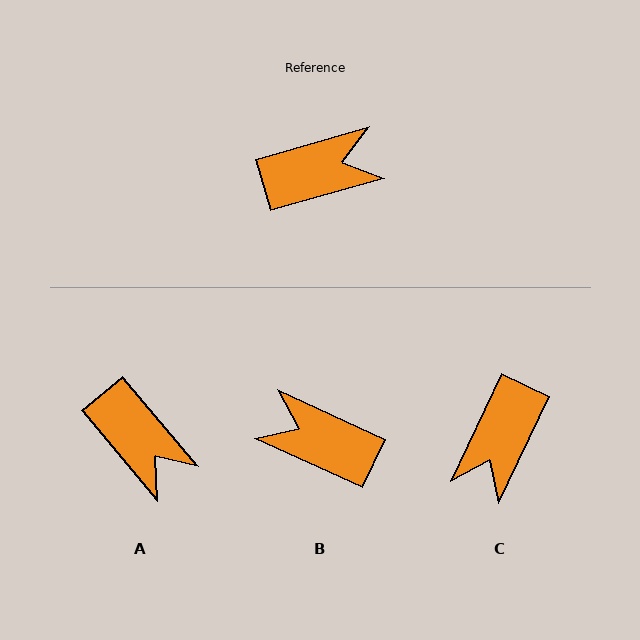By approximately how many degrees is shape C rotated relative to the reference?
Approximately 131 degrees clockwise.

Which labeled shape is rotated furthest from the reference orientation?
B, about 139 degrees away.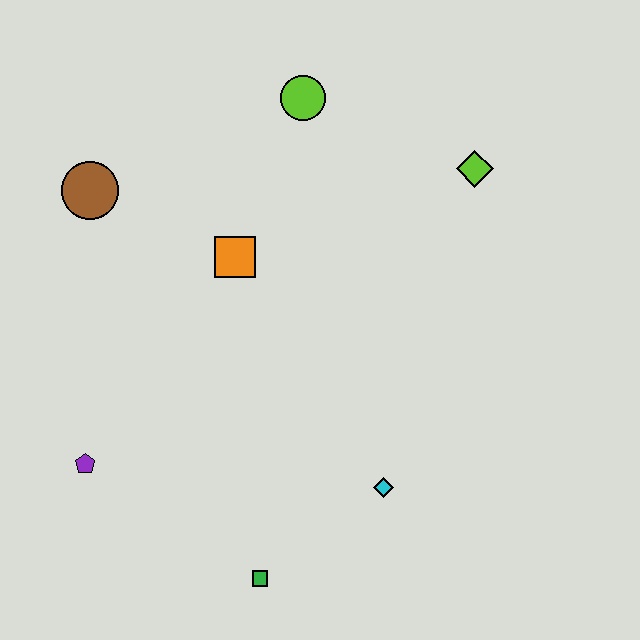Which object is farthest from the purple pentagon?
The lime diamond is farthest from the purple pentagon.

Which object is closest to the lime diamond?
The lime circle is closest to the lime diamond.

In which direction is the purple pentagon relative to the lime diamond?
The purple pentagon is to the left of the lime diamond.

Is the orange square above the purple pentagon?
Yes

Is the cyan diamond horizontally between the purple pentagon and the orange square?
No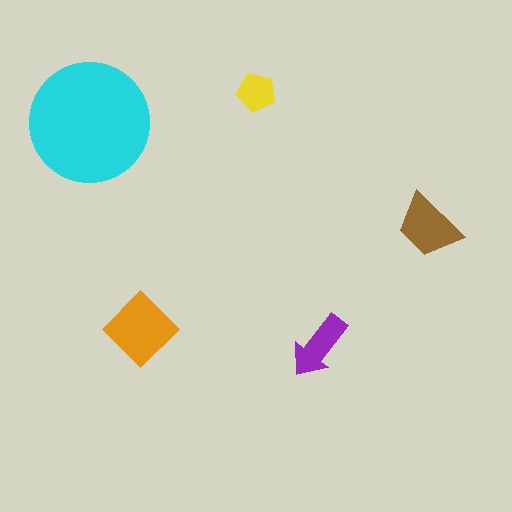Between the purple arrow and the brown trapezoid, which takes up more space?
The brown trapezoid.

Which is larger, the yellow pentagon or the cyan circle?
The cyan circle.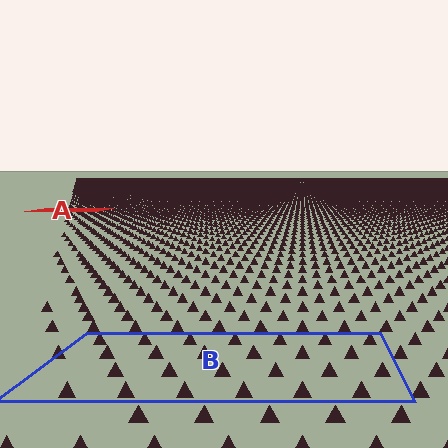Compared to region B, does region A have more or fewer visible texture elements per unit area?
Region A has more texture elements per unit area — they are packed more densely because it is farther away.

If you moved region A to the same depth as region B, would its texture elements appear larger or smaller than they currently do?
They would appear larger. At a closer depth, the same texture elements are projected at a bigger on-screen size.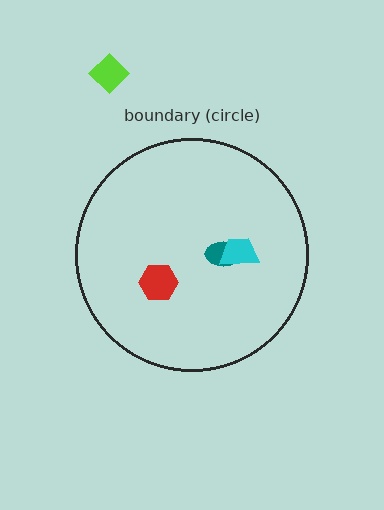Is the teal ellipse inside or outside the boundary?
Inside.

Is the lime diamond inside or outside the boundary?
Outside.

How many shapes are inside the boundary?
3 inside, 1 outside.